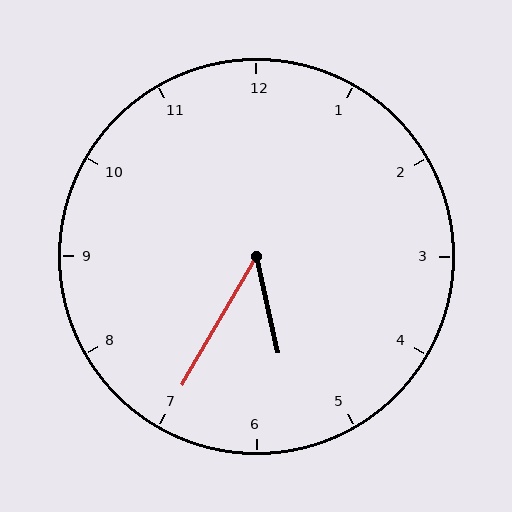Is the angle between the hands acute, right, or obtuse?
It is acute.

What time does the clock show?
5:35.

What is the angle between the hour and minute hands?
Approximately 42 degrees.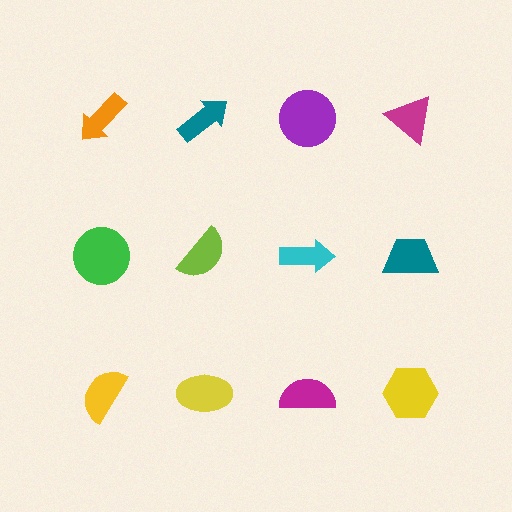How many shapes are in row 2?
4 shapes.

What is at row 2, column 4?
A teal trapezoid.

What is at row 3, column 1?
A yellow semicircle.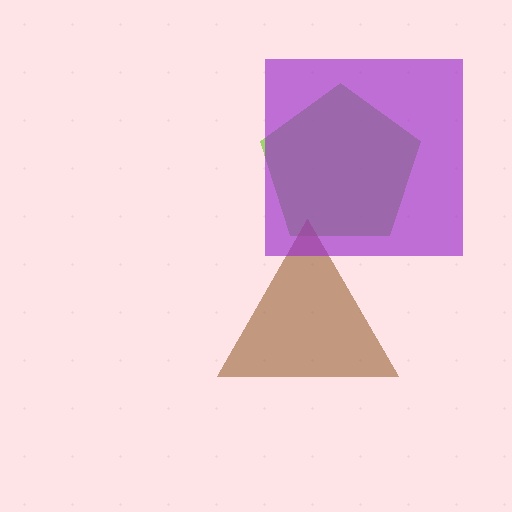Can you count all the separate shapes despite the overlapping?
Yes, there are 3 separate shapes.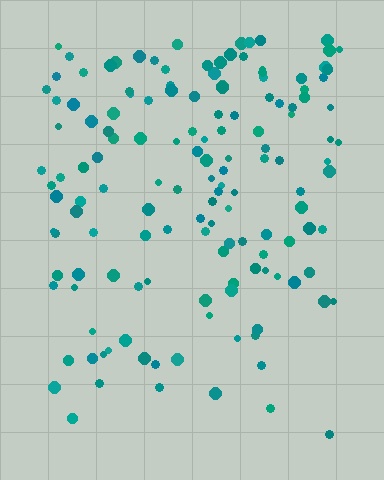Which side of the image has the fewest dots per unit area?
The bottom.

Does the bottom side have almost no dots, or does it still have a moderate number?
Still a moderate number, just noticeably fewer than the top.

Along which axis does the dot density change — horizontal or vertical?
Vertical.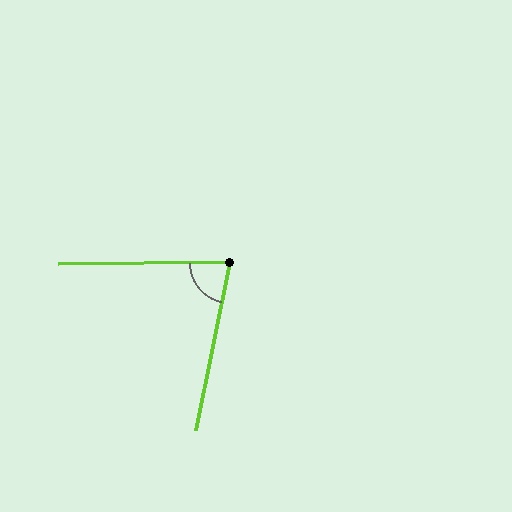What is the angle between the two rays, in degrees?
Approximately 78 degrees.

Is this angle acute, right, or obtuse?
It is acute.